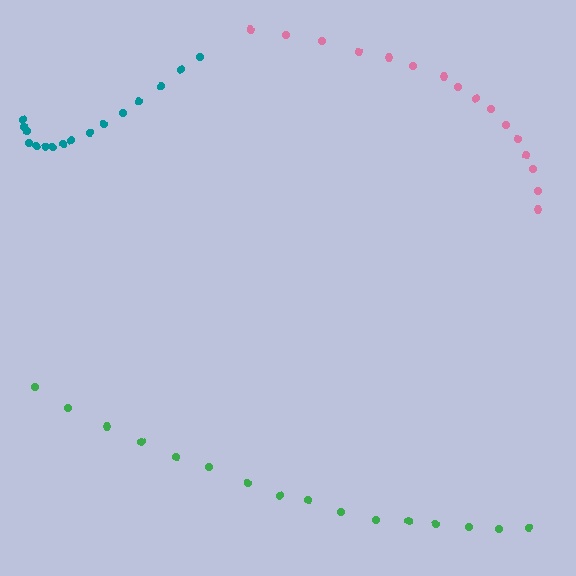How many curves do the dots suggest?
There are 3 distinct paths.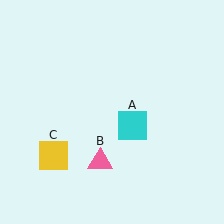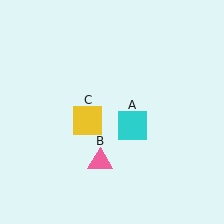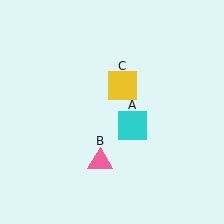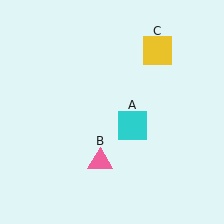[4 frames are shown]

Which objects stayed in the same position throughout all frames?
Cyan square (object A) and pink triangle (object B) remained stationary.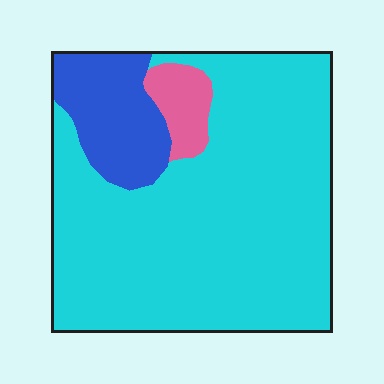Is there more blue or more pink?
Blue.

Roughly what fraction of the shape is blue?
Blue covers roughly 15% of the shape.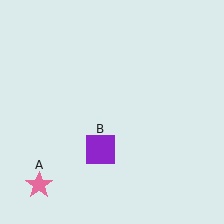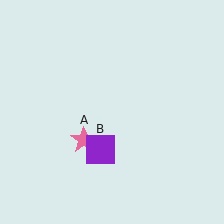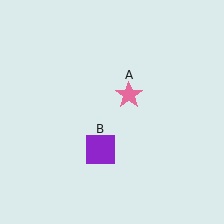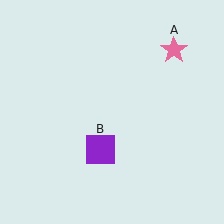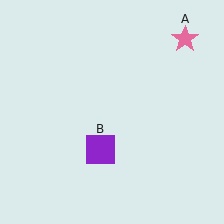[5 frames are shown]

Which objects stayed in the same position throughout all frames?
Purple square (object B) remained stationary.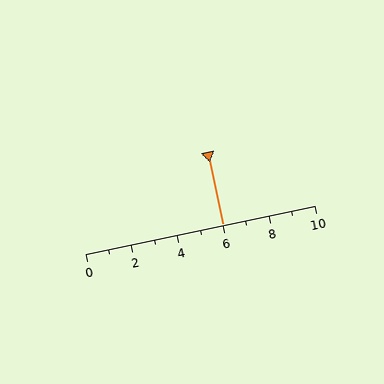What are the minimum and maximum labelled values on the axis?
The axis runs from 0 to 10.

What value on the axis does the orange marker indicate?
The marker indicates approximately 6.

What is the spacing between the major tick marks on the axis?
The major ticks are spaced 2 apart.